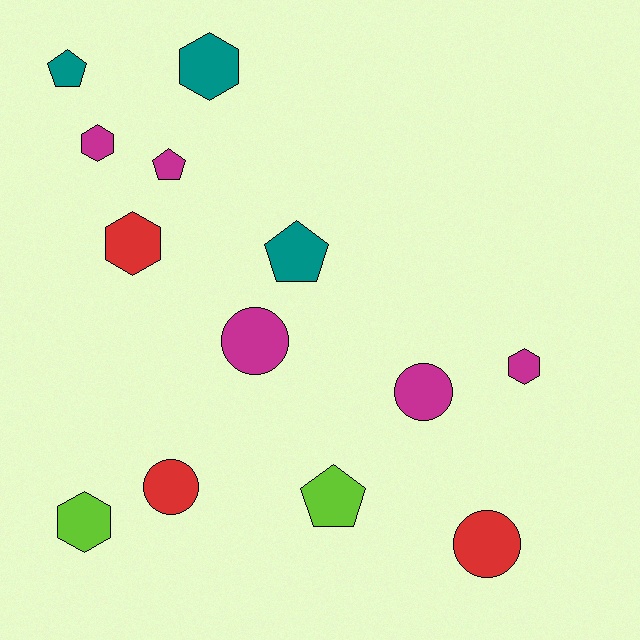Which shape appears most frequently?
Hexagon, with 5 objects.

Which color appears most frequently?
Magenta, with 5 objects.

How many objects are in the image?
There are 13 objects.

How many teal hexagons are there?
There is 1 teal hexagon.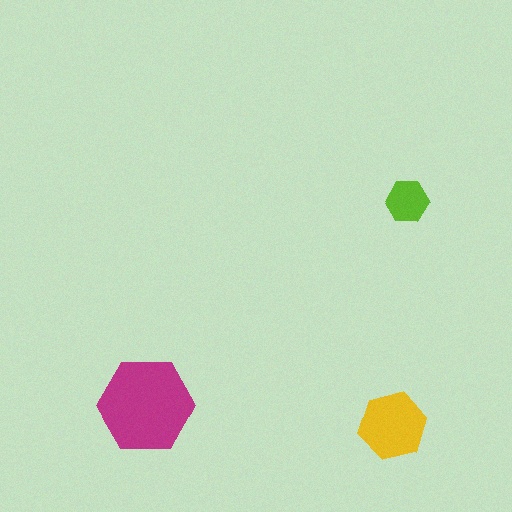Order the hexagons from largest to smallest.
the magenta one, the yellow one, the lime one.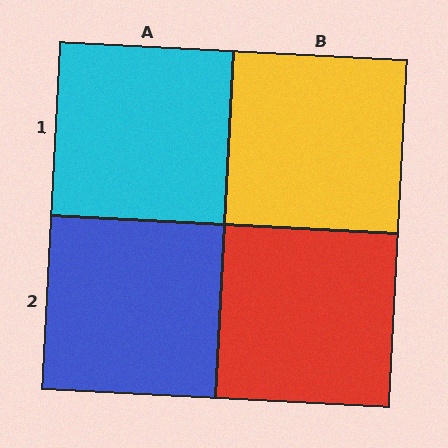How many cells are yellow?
1 cell is yellow.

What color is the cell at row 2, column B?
Red.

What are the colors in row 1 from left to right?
Cyan, yellow.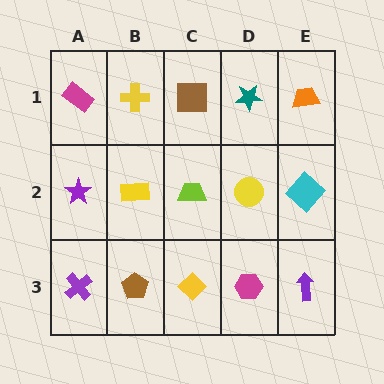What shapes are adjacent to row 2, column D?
A teal star (row 1, column D), a magenta hexagon (row 3, column D), a lime trapezoid (row 2, column C), a cyan diamond (row 2, column E).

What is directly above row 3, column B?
A yellow rectangle.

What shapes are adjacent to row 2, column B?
A yellow cross (row 1, column B), a brown pentagon (row 3, column B), a purple star (row 2, column A), a lime trapezoid (row 2, column C).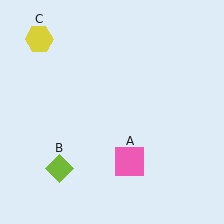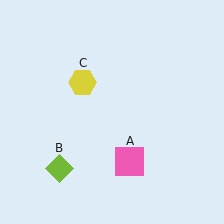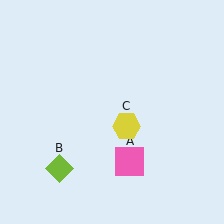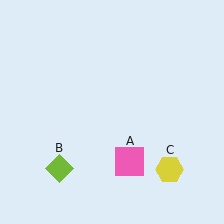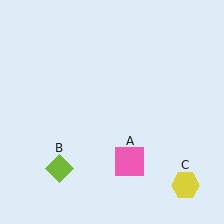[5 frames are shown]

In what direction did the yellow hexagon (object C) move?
The yellow hexagon (object C) moved down and to the right.